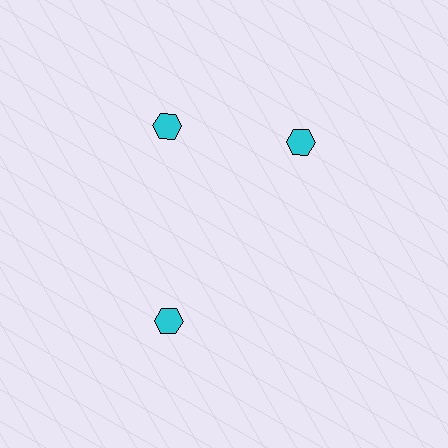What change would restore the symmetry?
The symmetry would be restored by rotating it back into even spacing with its neighbors so that all 3 hexagons sit at equal angles and equal distance from the center.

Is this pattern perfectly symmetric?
No. The 3 cyan hexagons are arranged in a ring, but one element near the 3 o'clock position is rotated out of alignment along the ring, breaking the 3-fold rotational symmetry.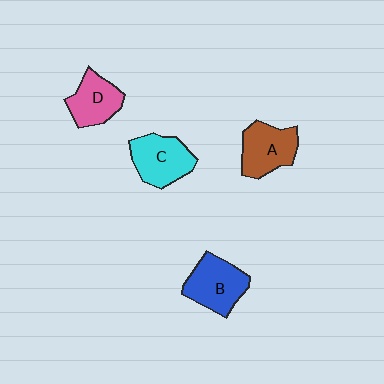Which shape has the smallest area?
Shape D (pink).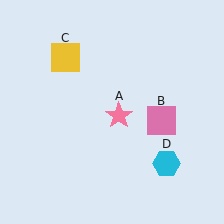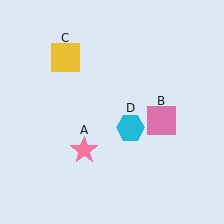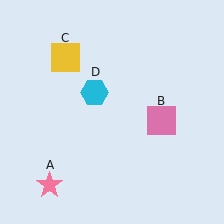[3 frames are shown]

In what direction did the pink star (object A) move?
The pink star (object A) moved down and to the left.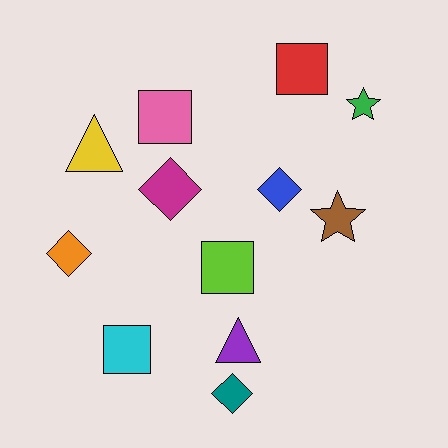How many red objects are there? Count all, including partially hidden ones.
There is 1 red object.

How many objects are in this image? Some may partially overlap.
There are 12 objects.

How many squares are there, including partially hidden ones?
There are 4 squares.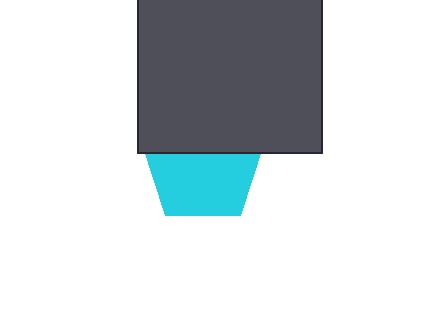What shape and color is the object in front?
The object in front is a dark gray square.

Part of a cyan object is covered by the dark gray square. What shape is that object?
It is a pentagon.